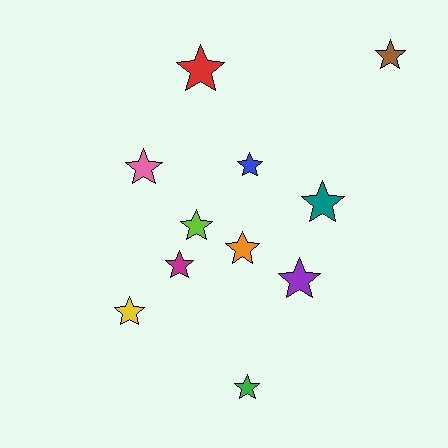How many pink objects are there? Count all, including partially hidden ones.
There is 1 pink object.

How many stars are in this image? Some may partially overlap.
There are 11 stars.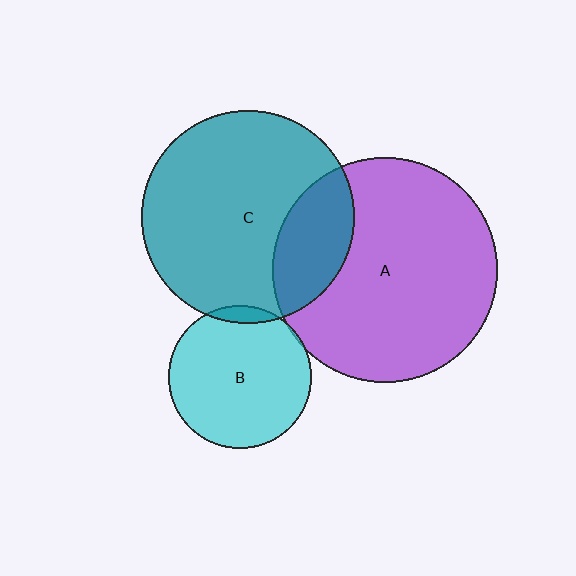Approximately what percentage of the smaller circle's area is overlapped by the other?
Approximately 25%.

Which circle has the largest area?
Circle A (purple).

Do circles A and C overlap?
Yes.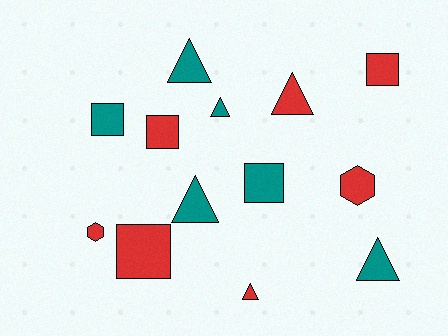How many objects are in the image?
There are 13 objects.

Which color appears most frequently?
Red, with 7 objects.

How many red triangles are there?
There are 2 red triangles.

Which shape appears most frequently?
Triangle, with 6 objects.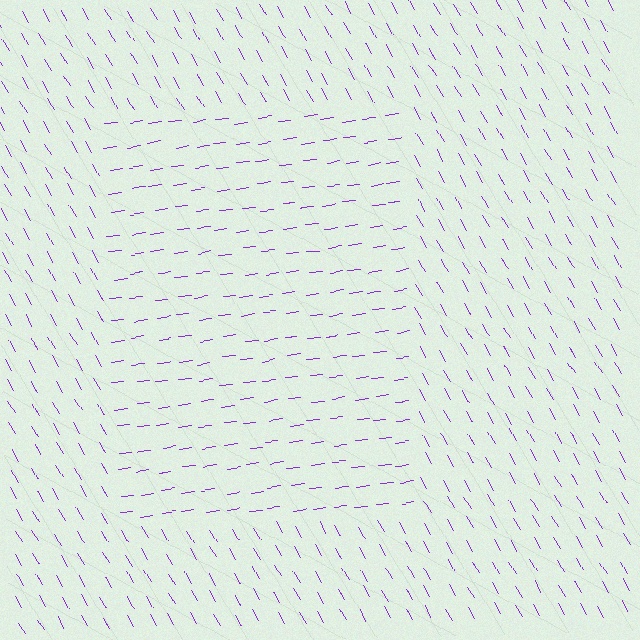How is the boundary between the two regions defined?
The boundary is defined purely by a change in line orientation (approximately 68 degrees difference). All lines are the same color and thickness.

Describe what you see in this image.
The image is filled with small purple line segments. A rectangle region in the image has lines oriented differently from the surrounding lines, creating a visible texture boundary.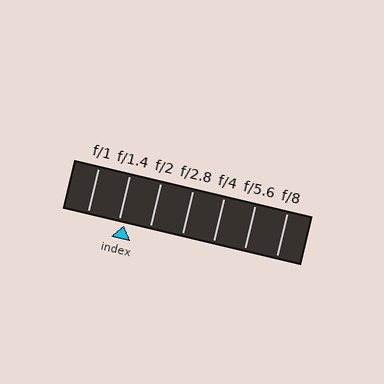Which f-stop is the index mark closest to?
The index mark is closest to f/1.4.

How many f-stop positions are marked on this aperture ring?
There are 7 f-stop positions marked.